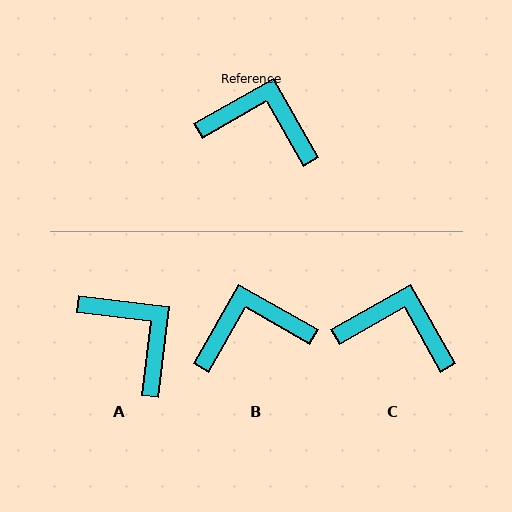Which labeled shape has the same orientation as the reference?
C.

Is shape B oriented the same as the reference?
No, it is off by about 31 degrees.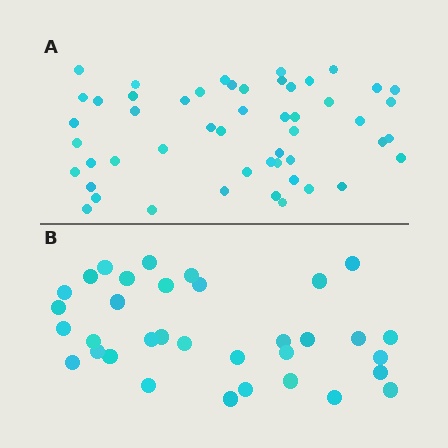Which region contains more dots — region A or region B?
Region A (the top region) has more dots.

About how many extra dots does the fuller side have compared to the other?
Region A has approximately 15 more dots than region B.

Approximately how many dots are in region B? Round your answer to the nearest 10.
About 30 dots. (The exact count is 34, which rounds to 30.)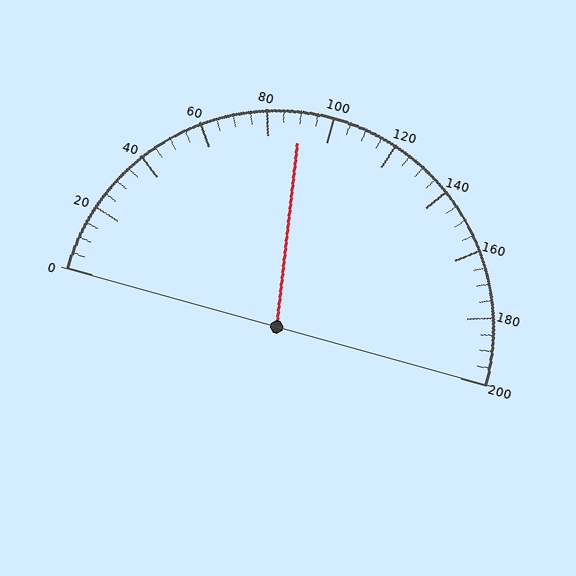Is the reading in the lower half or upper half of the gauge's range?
The reading is in the lower half of the range (0 to 200).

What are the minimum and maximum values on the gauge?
The gauge ranges from 0 to 200.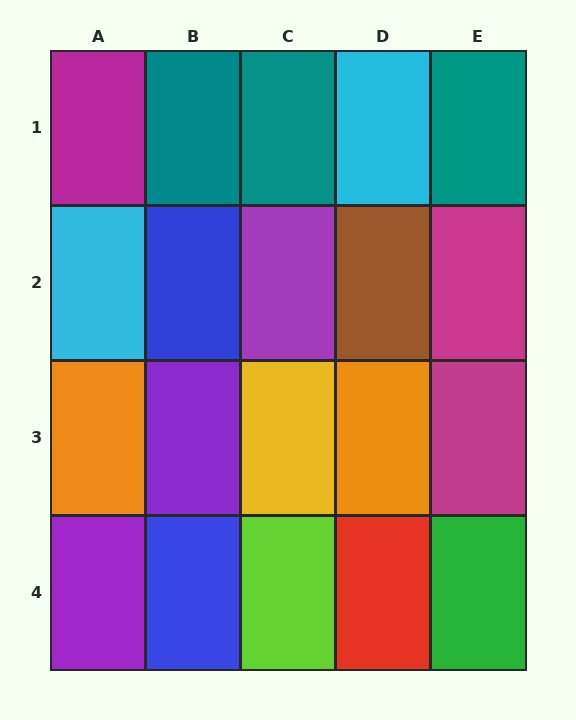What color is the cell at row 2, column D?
Brown.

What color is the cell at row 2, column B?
Blue.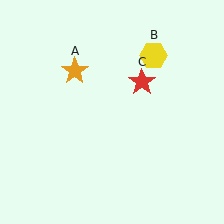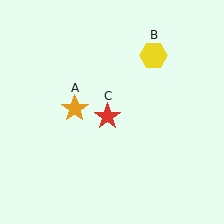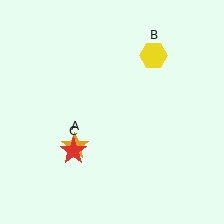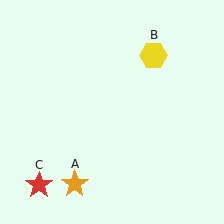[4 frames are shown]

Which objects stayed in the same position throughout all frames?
Yellow hexagon (object B) remained stationary.